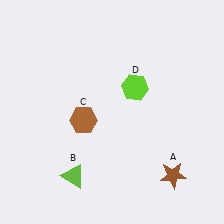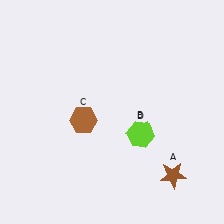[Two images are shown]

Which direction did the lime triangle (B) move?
The lime triangle (B) moved right.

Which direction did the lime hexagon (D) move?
The lime hexagon (D) moved down.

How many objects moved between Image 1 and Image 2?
2 objects moved between the two images.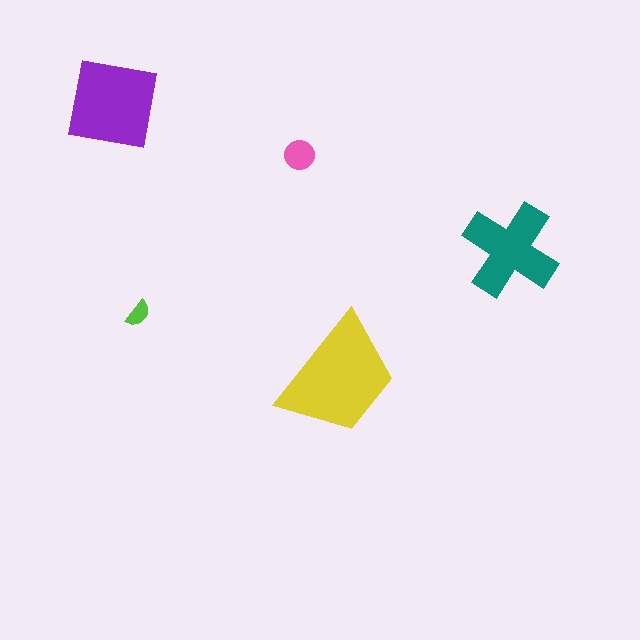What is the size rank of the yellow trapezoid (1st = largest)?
1st.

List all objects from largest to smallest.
The yellow trapezoid, the purple square, the teal cross, the pink circle, the lime semicircle.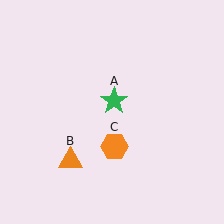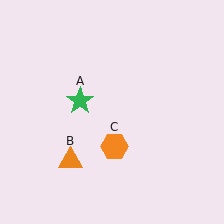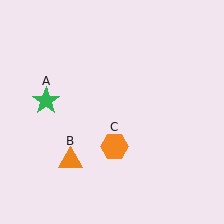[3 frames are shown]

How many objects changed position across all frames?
1 object changed position: green star (object A).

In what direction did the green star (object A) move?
The green star (object A) moved left.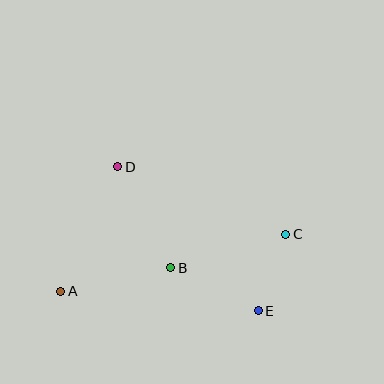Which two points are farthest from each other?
Points A and C are farthest from each other.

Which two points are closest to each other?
Points C and E are closest to each other.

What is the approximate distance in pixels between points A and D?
The distance between A and D is approximately 137 pixels.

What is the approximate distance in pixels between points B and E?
The distance between B and E is approximately 98 pixels.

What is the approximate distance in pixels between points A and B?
The distance between A and B is approximately 112 pixels.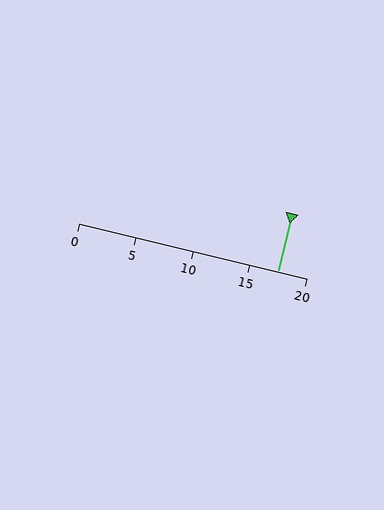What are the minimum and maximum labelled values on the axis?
The axis runs from 0 to 20.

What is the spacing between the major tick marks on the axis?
The major ticks are spaced 5 apart.